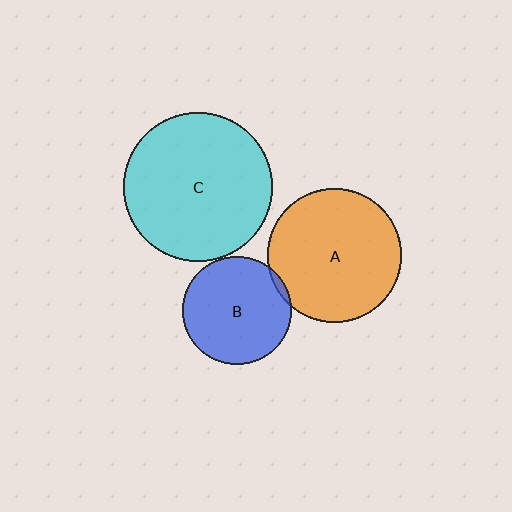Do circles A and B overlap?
Yes.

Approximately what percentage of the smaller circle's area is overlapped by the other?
Approximately 5%.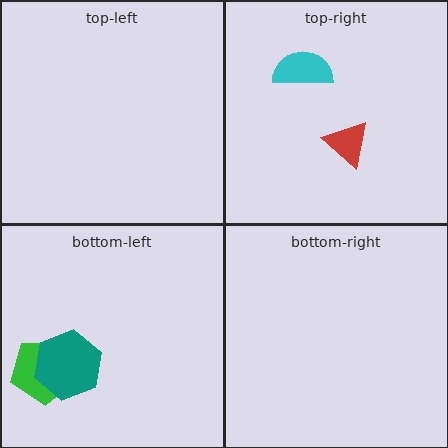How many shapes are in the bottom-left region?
2.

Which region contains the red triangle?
The top-right region.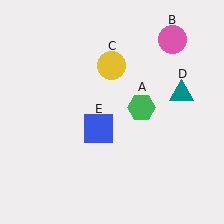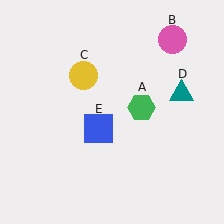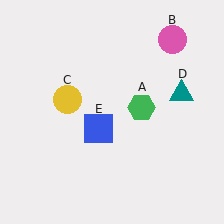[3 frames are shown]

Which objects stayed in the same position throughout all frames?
Green hexagon (object A) and pink circle (object B) and teal triangle (object D) and blue square (object E) remained stationary.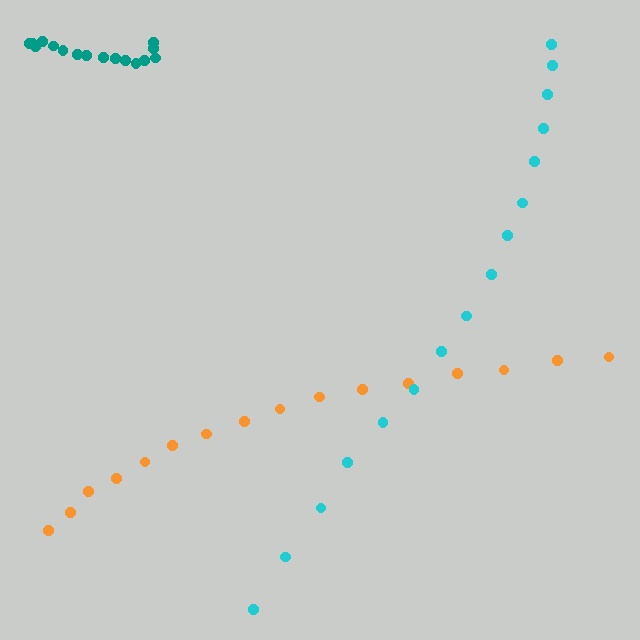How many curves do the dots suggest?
There are 3 distinct paths.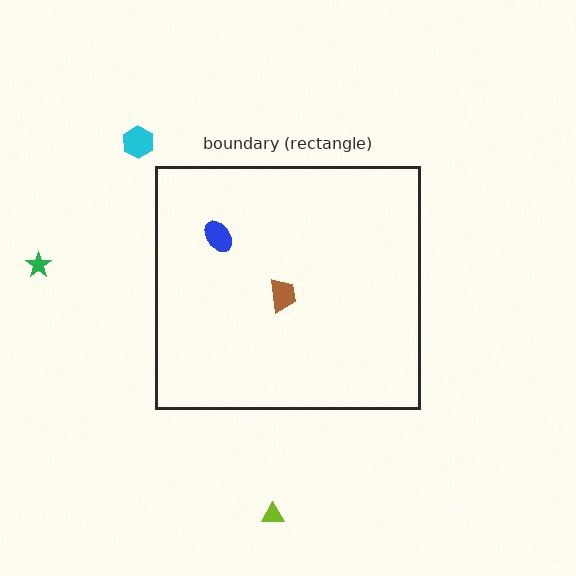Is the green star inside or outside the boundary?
Outside.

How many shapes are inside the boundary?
2 inside, 3 outside.